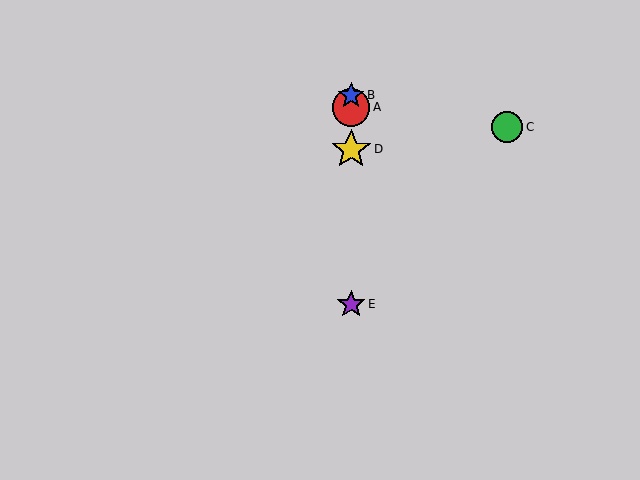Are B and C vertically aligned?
No, B is at x≈351 and C is at x≈507.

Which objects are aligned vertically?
Objects A, B, D, E are aligned vertically.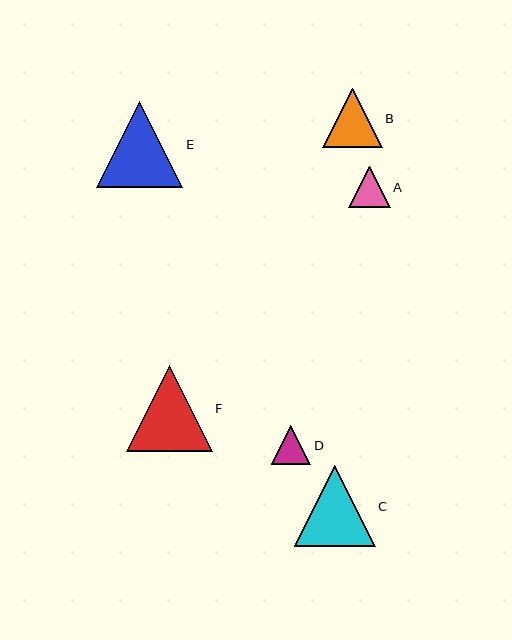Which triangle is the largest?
Triangle F is the largest with a size of approximately 86 pixels.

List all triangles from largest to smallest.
From largest to smallest: F, E, C, B, A, D.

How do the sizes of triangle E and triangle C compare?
Triangle E and triangle C are approximately the same size.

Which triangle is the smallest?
Triangle D is the smallest with a size of approximately 40 pixels.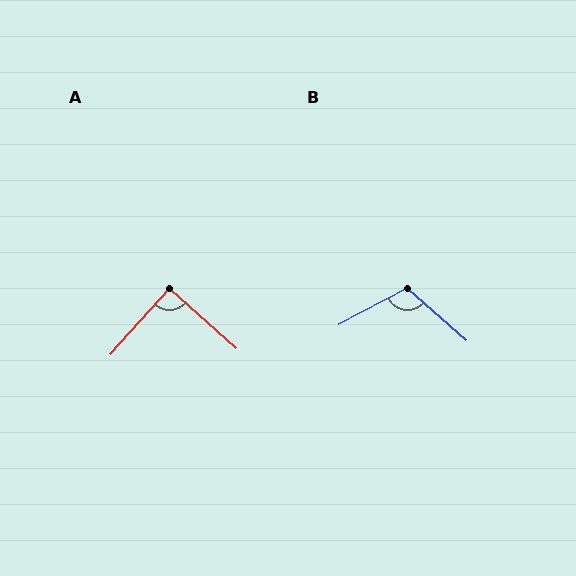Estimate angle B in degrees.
Approximately 110 degrees.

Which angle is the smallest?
A, at approximately 90 degrees.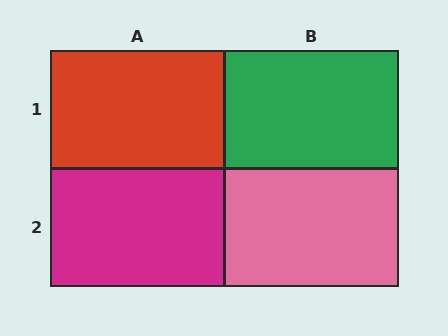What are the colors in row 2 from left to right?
Magenta, pink.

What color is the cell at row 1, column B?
Green.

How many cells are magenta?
1 cell is magenta.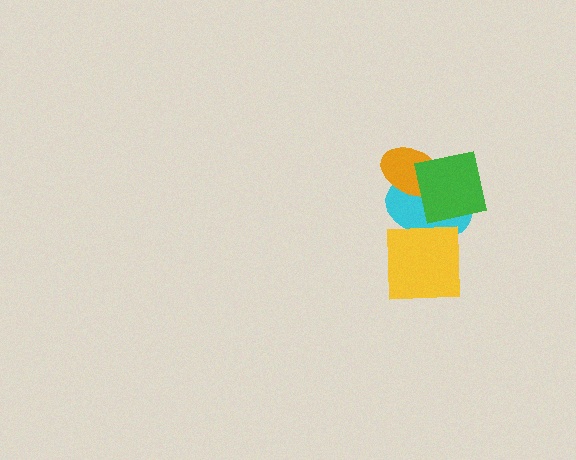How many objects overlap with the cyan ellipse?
3 objects overlap with the cyan ellipse.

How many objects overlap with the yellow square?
1 object overlaps with the yellow square.